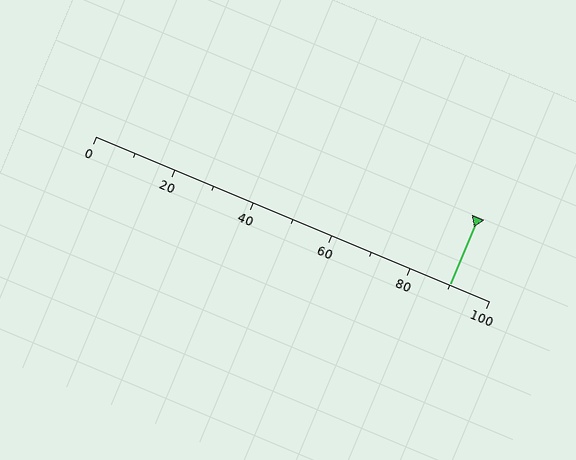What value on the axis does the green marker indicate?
The marker indicates approximately 90.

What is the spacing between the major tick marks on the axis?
The major ticks are spaced 20 apart.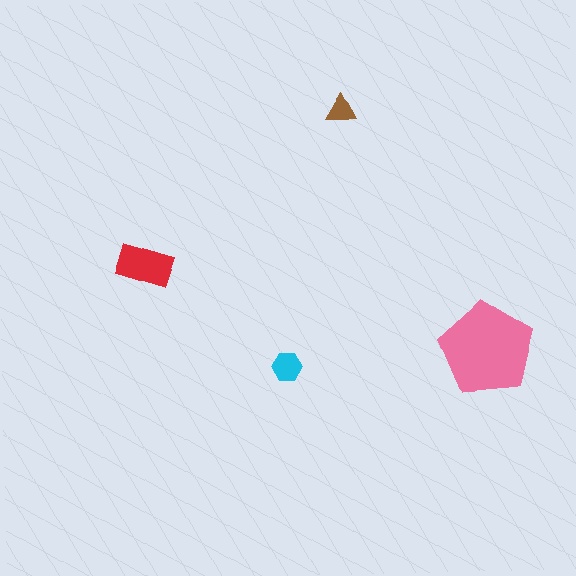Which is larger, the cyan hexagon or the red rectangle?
The red rectangle.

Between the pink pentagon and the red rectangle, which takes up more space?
The pink pentagon.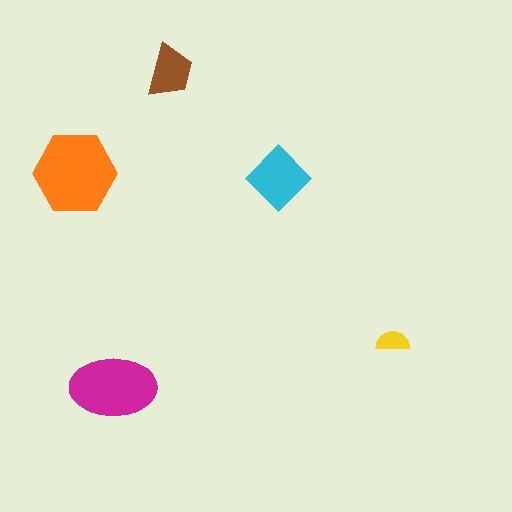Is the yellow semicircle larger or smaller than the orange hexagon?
Smaller.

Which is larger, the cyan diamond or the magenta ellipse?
The magenta ellipse.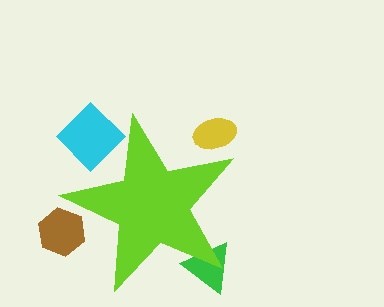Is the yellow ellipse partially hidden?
Yes, the yellow ellipse is partially hidden behind the lime star.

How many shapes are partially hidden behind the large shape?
4 shapes are partially hidden.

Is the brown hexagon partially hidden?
Yes, the brown hexagon is partially hidden behind the lime star.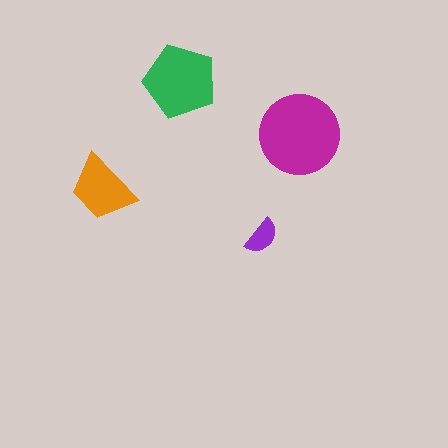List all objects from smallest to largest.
The purple semicircle, the orange trapezoid, the green pentagon, the magenta circle.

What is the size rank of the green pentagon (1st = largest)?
2nd.